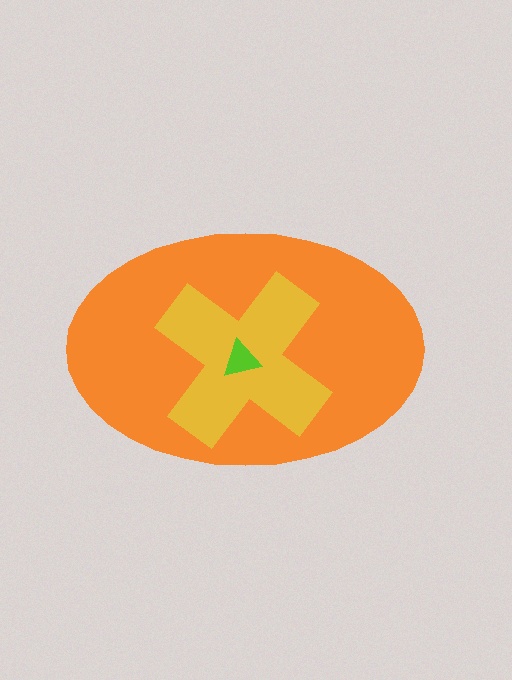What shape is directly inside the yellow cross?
The lime triangle.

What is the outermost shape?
The orange ellipse.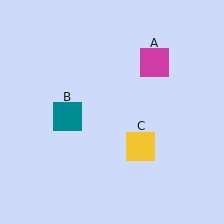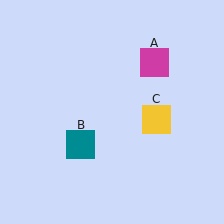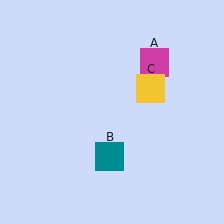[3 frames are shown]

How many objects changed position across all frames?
2 objects changed position: teal square (object B), yellow square (object C).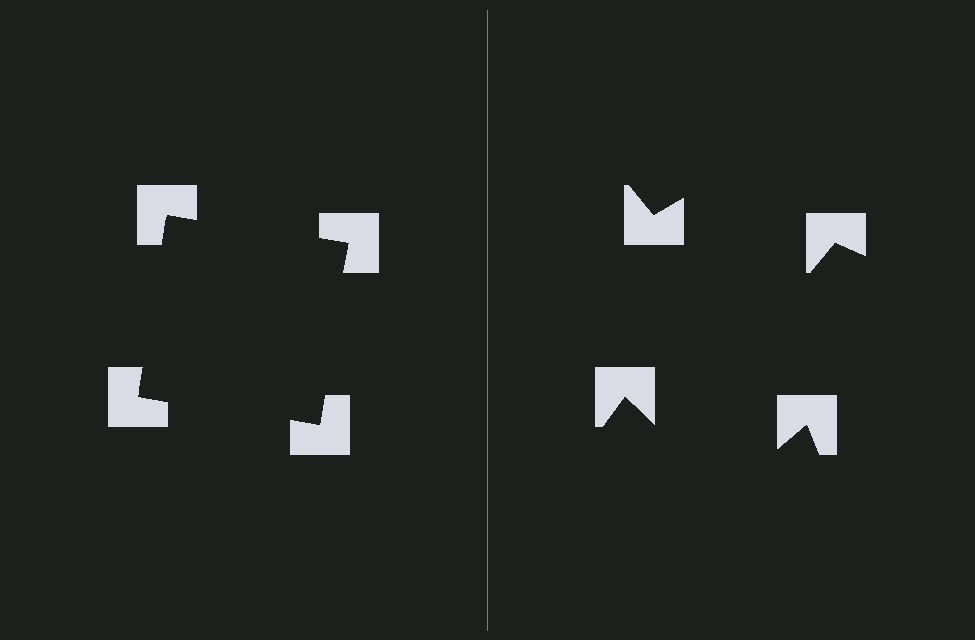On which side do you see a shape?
An illusory square appears on the left side. On the right side the wedge cuts are rotated, so no coherent shape forms.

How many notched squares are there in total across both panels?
8 — 4 on each side.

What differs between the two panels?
The notched squares are positioned identically on both sides; only the wedge orientations differ. On the left they align to a square; on the right they are misaligned.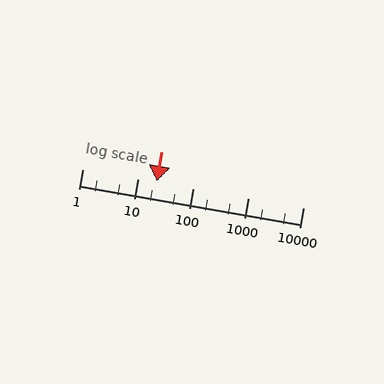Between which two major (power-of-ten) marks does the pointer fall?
The pointer is between 10 and 100.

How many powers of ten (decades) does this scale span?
The scale spans 4 decades, from 1 to 10000.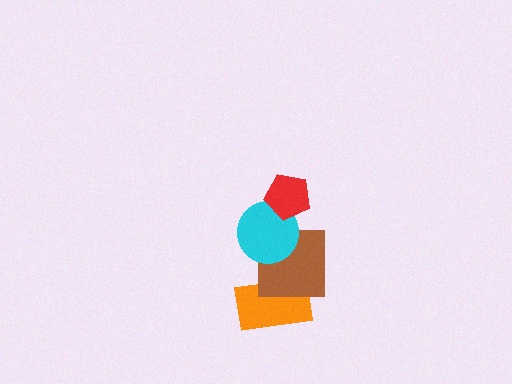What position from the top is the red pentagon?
The red pentagon is 1st from the top.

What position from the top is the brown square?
The brown square is 3rd from the top.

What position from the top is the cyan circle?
The cyan circle is 2nd from the top.